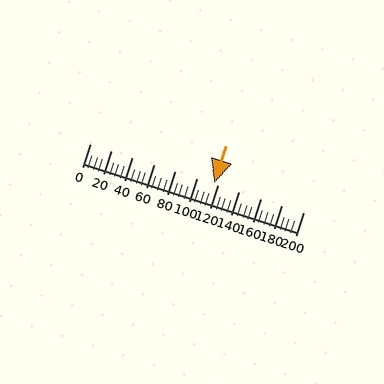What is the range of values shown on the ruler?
The ruler shows values from 0 to 200.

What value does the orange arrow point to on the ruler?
The orange arrow points to approximately 117.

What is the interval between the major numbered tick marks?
The major tick marks are spaced 20 units apart.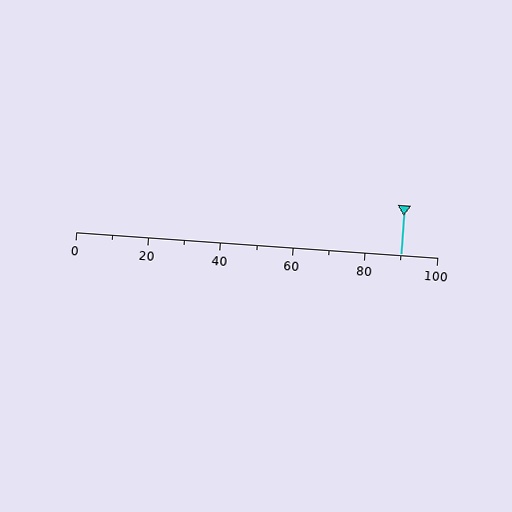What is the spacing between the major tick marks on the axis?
The major ticks are spaced 20 apart.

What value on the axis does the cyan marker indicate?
The marker indicates approximately 90.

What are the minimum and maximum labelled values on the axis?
The axis runs from 0 to 100.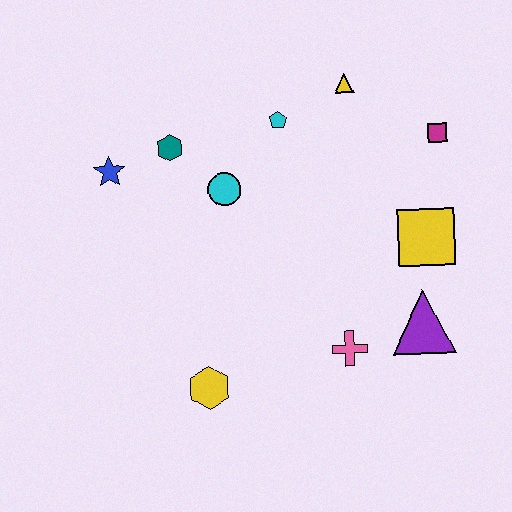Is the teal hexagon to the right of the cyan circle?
No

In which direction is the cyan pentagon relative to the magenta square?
The cyan pentagon is to the left of the magenta square.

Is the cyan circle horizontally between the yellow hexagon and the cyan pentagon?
Yes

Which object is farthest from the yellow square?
The blue star is farthest from the yellow square.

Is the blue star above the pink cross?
Yes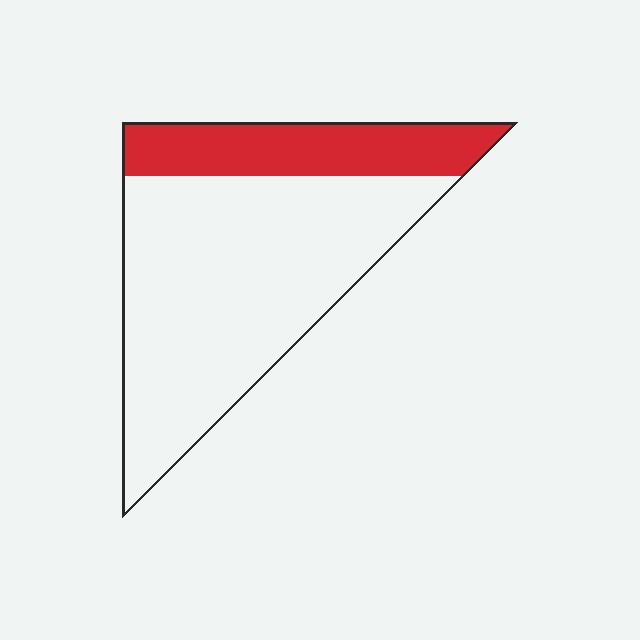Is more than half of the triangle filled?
No.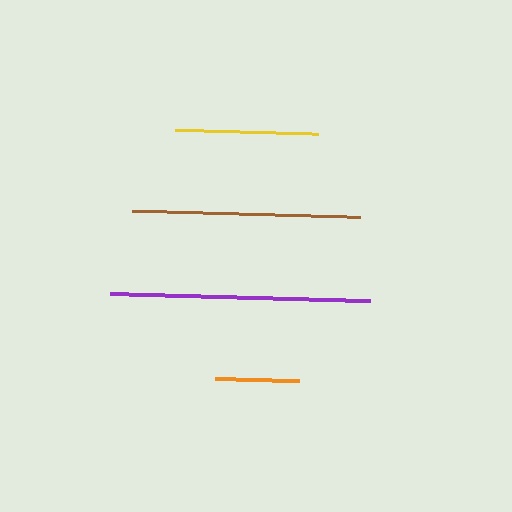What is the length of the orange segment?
The orange segment is approximately 84 pixels long.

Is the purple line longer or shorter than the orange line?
The purple line is longer than the orange line.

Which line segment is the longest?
The purple line is the longest at approximately 260 pixels.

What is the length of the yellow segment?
The yellow segment is approximately 143 pixels long.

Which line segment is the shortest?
The orange line is the shortest at approximately 84 pixels.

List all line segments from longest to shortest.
From longest to shortest: purple, brown, yellow, orange.